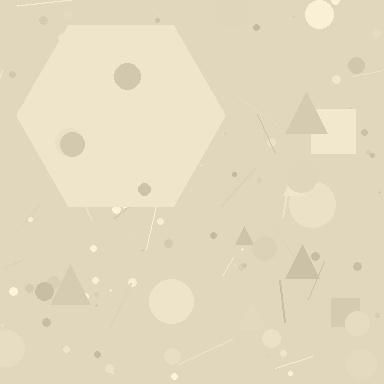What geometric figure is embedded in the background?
A hexagon is embedded in the background.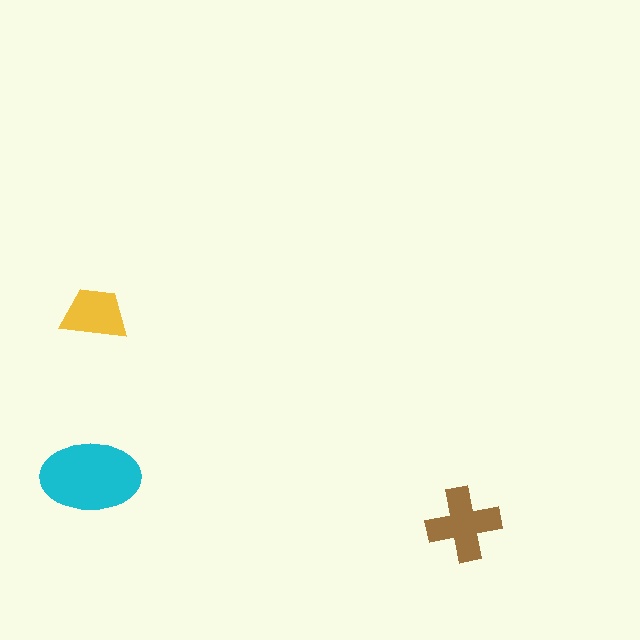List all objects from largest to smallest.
The cyan ellipse, the brown cross, the yellow trapezoid.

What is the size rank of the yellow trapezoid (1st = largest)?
3rd.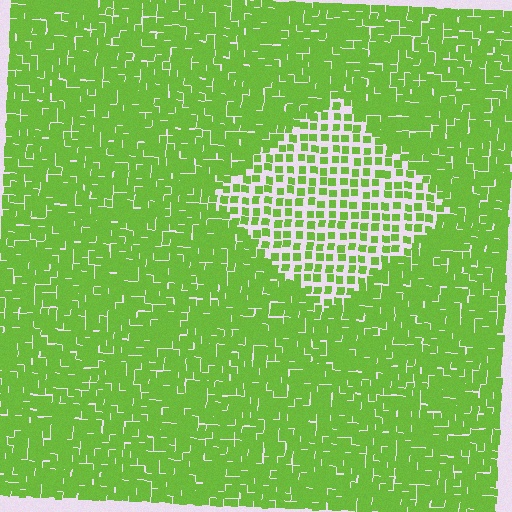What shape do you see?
I see a diamond.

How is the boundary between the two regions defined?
The boundary is defined by a change in element density (approximately 2.2x ratio). All elements are the same color, size, and shape.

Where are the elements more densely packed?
The elements are more densely packed outside the diamond boundary.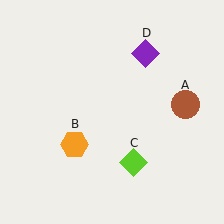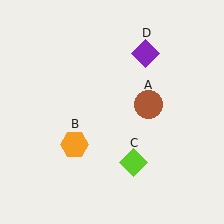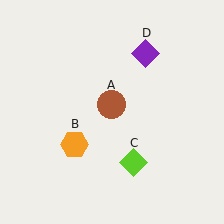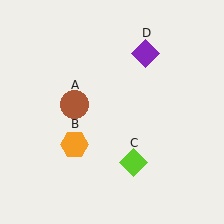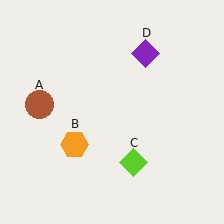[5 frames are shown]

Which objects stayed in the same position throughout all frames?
Orange hexagon (object B) and lime diamond (object C) and purple diamond (object D) remained stationary.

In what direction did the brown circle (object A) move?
The brown circle (object A) moved left.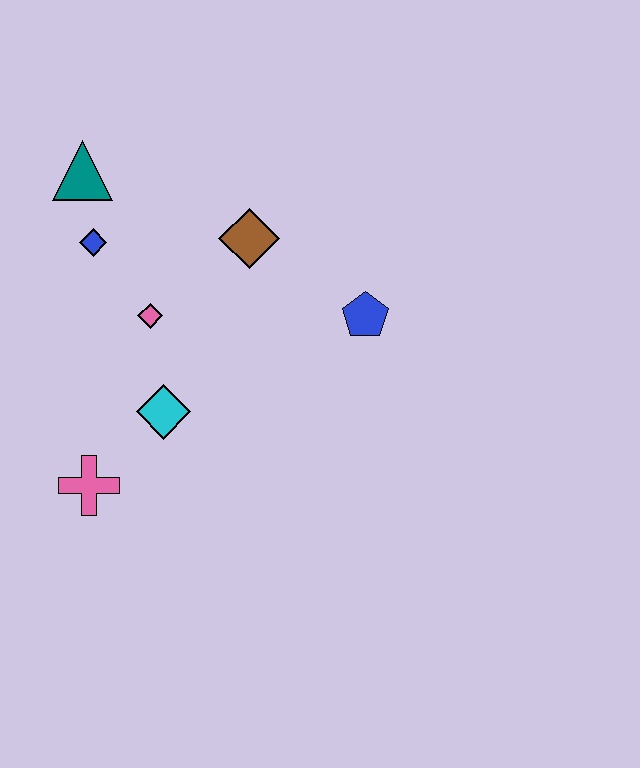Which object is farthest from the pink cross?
The blue pentagon is farthest from the pink cross.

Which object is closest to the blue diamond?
The teal triangle is closest to the blue diamond.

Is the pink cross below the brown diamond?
Yes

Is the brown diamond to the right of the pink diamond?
Yes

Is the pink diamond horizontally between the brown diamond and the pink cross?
Yes